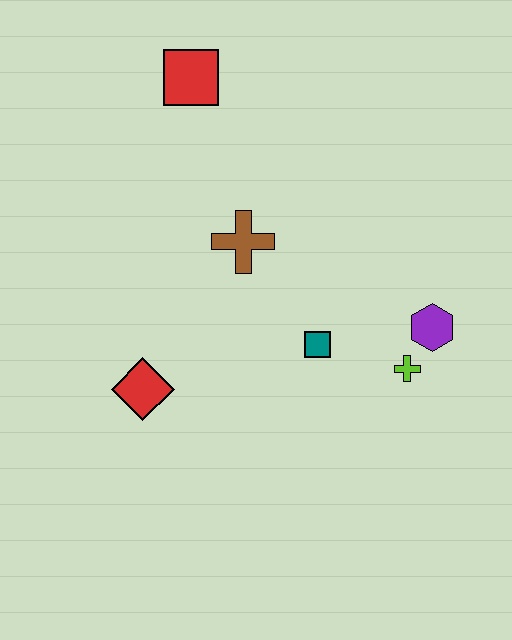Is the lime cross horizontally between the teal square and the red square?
No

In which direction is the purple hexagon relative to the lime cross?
The purple hexagon is above the lime cross.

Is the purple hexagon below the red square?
Yes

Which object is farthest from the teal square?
The red square is farthest from the teal square.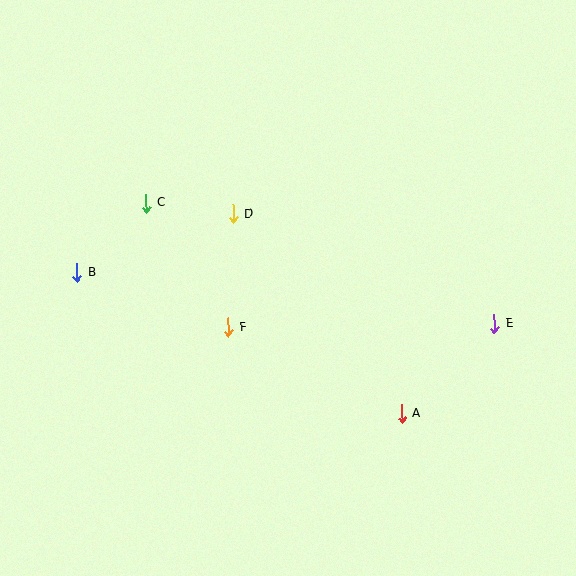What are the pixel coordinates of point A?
Point A is at (402, 414).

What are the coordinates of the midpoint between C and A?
The midpoint between C and A is at (274, 308).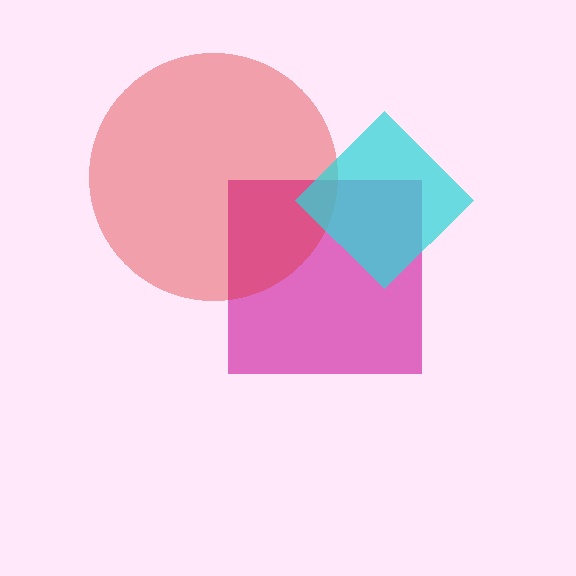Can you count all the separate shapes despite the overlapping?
Yes, there are 3 separate shapes.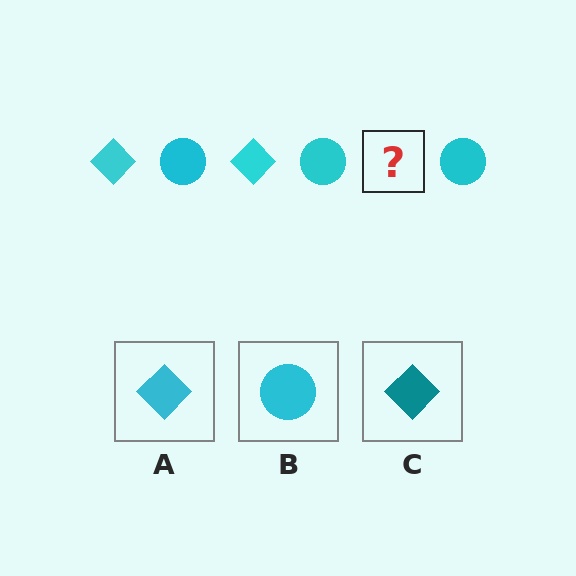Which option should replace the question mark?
Option A.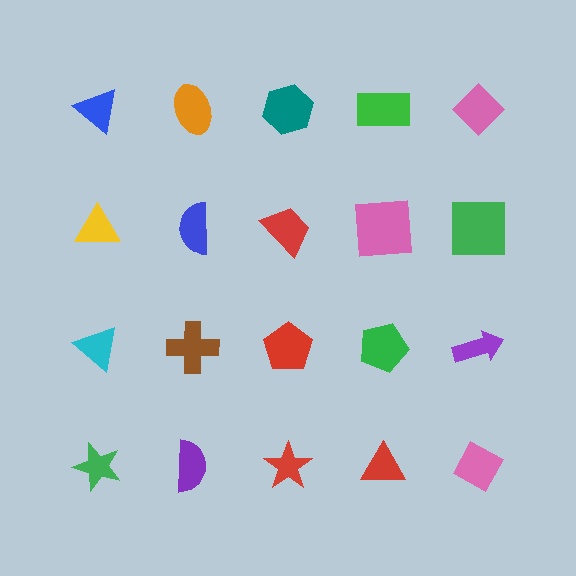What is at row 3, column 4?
A green pentagon.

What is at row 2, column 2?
A blue semicircle.